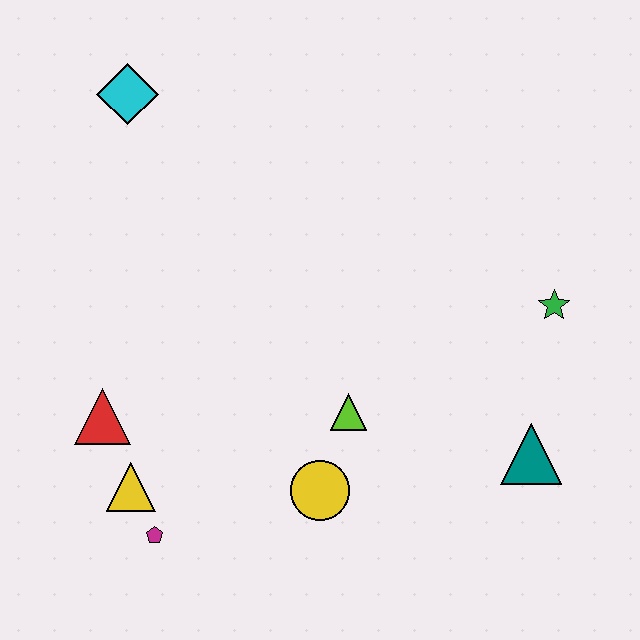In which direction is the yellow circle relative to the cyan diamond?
The yellow circle is below the cyan diamond.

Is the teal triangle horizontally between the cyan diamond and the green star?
Yes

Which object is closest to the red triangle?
The yellow triangle is closest to the red triangle.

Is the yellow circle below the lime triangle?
Yes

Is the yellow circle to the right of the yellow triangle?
Yes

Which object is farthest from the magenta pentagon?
The green star is farthest from the magenta pentagon.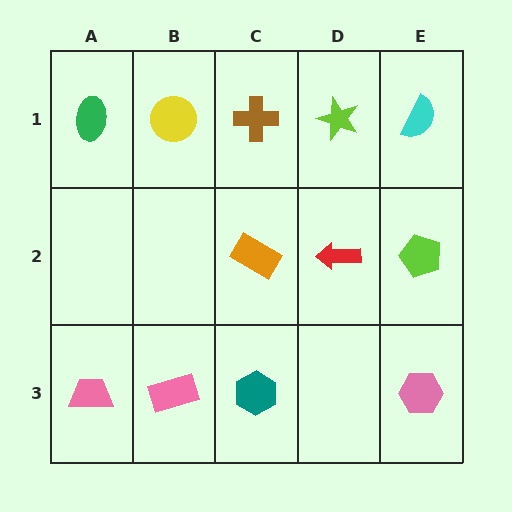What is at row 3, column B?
A pink rectangle.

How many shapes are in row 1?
5 shapes.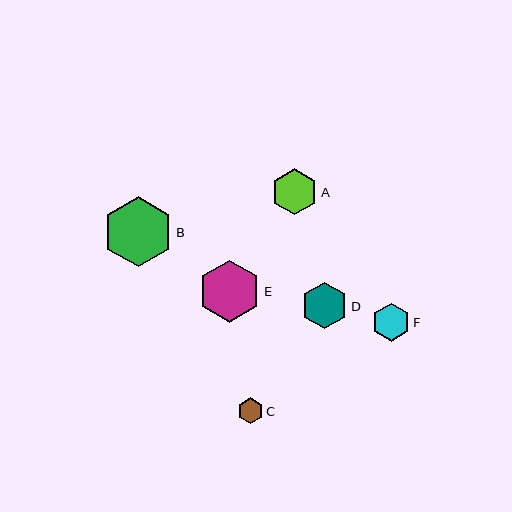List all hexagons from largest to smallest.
From largest to smallest: B, E, A, D, F, C.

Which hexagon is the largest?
Hexagon B is the largest with a size of approximately 70 pixels.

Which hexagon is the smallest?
Hexagon C is the smallest with a size of approximately 26 pixels.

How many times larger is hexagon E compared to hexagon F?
Hexagon E is approximately 1.6 times the size of hexagon F.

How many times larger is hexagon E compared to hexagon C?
Hexagon E is approximately 2.4 times the size of hexagon C.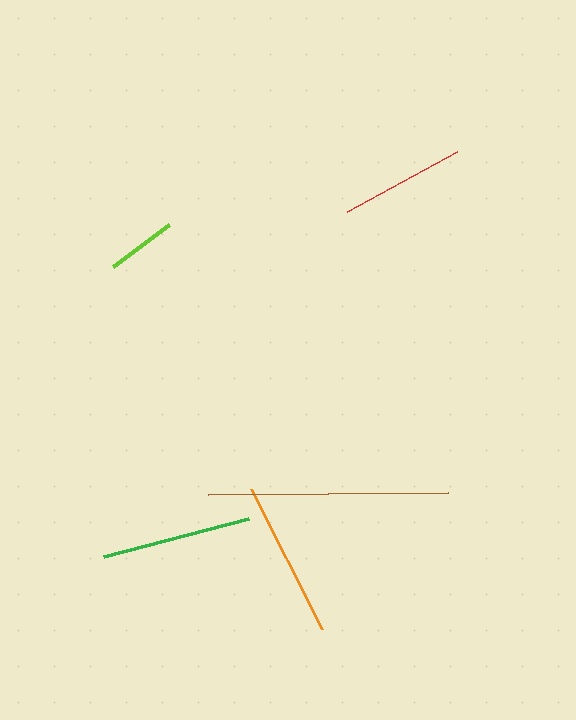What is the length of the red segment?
The red segment is approximately 126 pixels long.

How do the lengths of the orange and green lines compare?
The orange and green lines are approximately the same length.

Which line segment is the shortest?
The lime line is the shortest at approximately 70 pixels.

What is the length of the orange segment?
The orange segment is approximately 157 pixels long.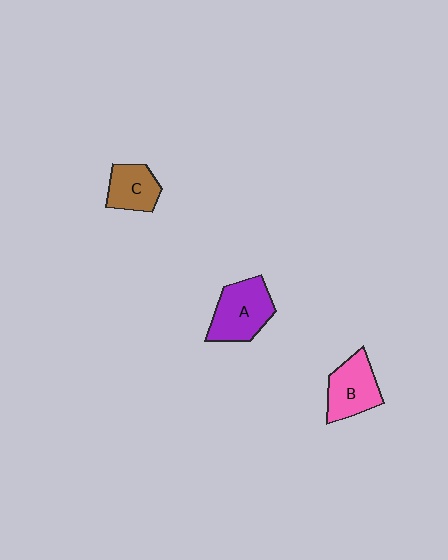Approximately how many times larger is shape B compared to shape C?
Approximately 1.3 times.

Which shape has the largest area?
Shape A (purple).